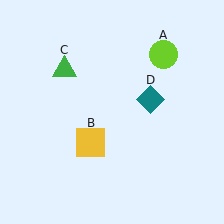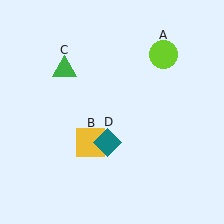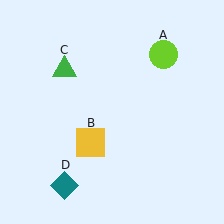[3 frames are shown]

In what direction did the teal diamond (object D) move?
The teal diamond (object D) moved down and to the left.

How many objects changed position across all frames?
1 object changed position: teal diamond (object D).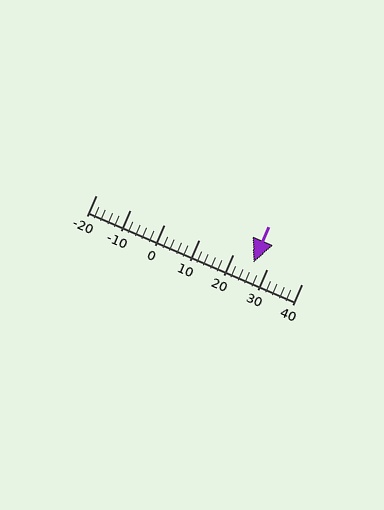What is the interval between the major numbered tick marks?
The major tick marks are spaced 10 units apart.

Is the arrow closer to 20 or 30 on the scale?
The arrow is closer to 30.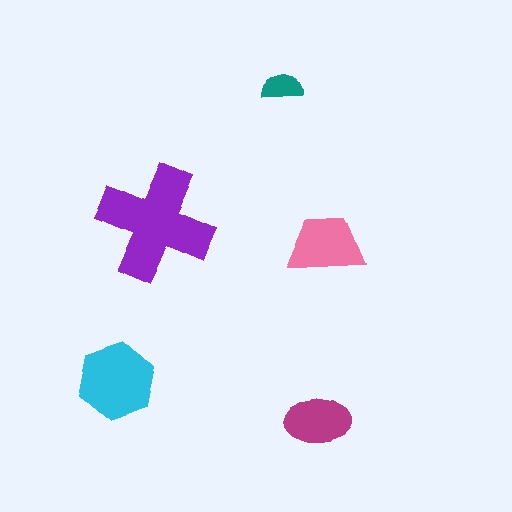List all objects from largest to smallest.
The purple cross, the cyan hexagon, the pink trapezoid, the magenta ellipse, the teal semicircle.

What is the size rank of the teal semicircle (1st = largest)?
5th.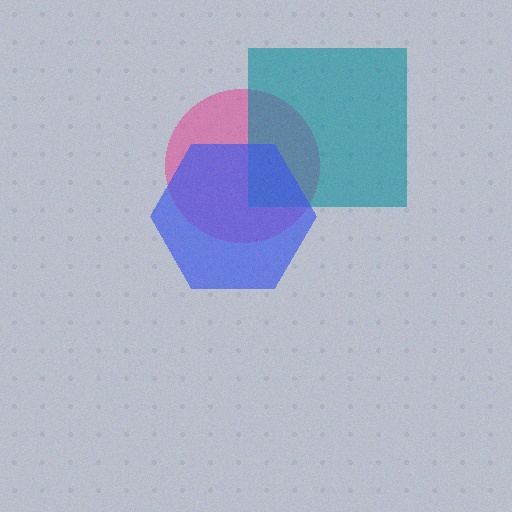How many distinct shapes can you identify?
There are 3 distinct shapes: a pink circle, a teal square, a blue hexagon.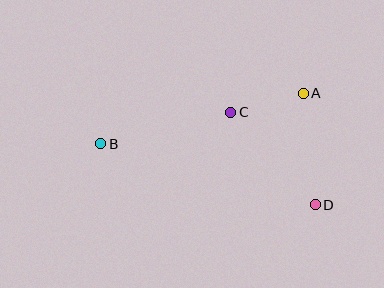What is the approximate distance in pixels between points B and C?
The distance between B and C is approximately 134 pixels.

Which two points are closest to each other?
Points A and C are closest to each other.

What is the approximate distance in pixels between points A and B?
The distance between A and B is approximately 209 pixels.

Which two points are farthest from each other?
Points B and D are farthest from each other.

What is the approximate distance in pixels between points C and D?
The distance between C and D is approximately 126 pixels.